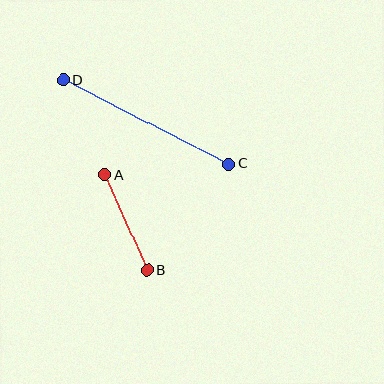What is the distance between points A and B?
The distance is approximately 105 pixels.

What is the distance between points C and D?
The distance is approximately 185 pixels.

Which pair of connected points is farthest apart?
Points C and D are farthest apart.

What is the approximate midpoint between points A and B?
The midpoint is at approximately (126, 222) pixels.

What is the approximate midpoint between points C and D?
The midpoint is at approximately (146, 122) pixels.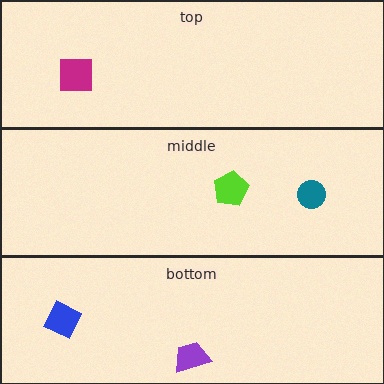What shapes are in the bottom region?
The purple trapezoid, the blue diamond.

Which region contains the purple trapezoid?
The bottom region.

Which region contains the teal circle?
The middle region.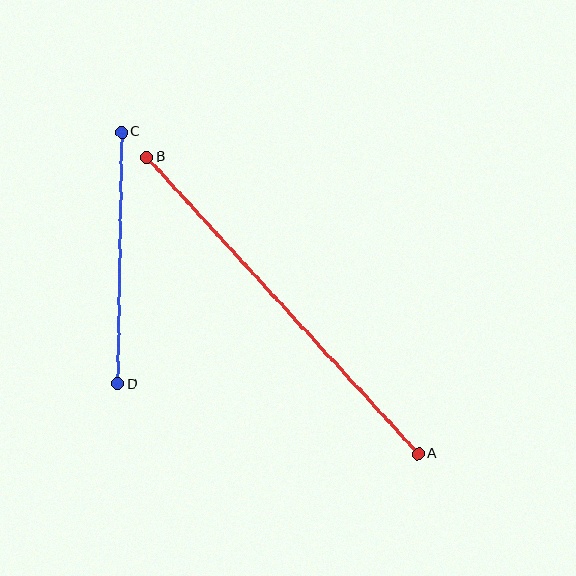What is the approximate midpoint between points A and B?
The midpoint is at approximately (283, 305) pixels.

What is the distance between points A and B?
The distance is approximately 402 pixels.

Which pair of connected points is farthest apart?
Points A and B are farthest apart.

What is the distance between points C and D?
The distance is approximately 252 pixels.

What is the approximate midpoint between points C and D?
The midpoint is at approximately (120, 258) pixels.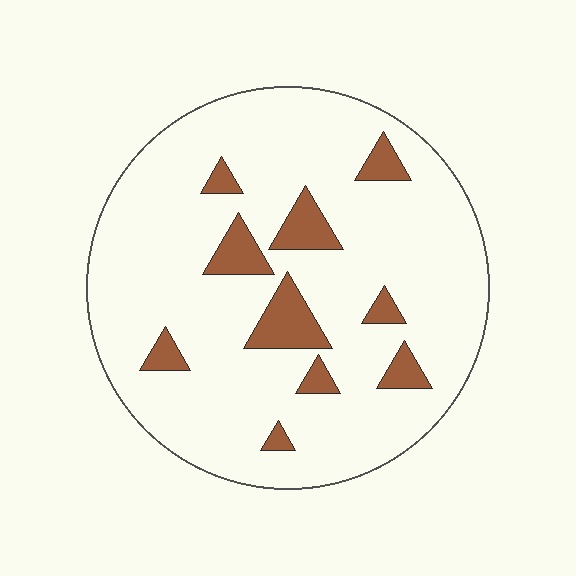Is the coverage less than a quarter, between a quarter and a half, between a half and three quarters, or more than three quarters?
Less than a quarter.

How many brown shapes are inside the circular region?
10.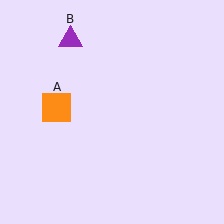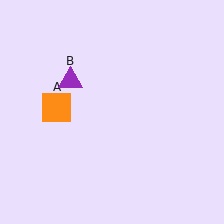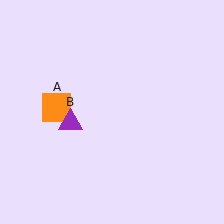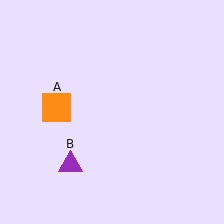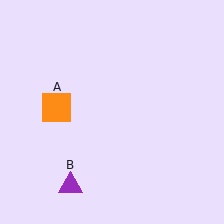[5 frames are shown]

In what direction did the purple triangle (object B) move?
The purple triangle (object B) moved down.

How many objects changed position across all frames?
1 object changed position: purple triangle (object B).